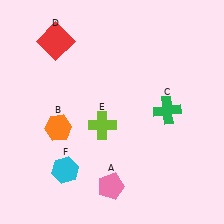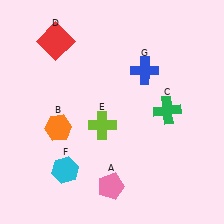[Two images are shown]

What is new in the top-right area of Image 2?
A blue cross (G) was added in the top-right area of Image 2.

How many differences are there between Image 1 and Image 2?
There is 1 difference between the two images.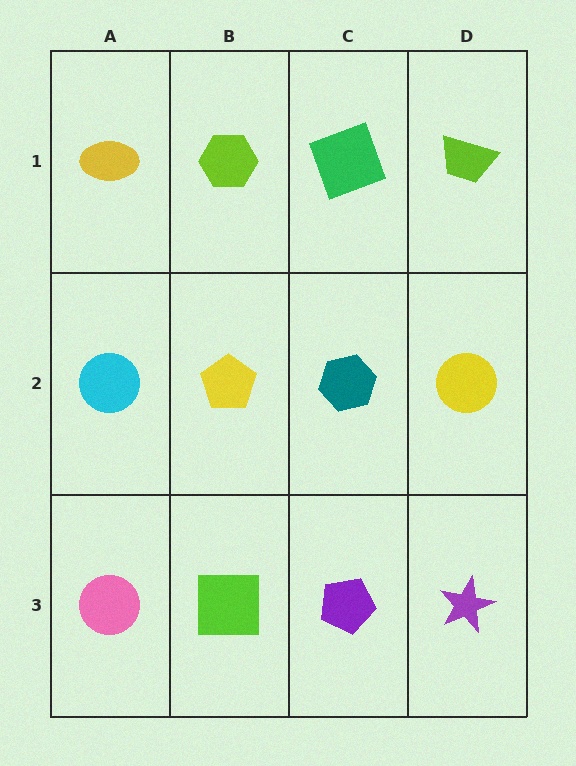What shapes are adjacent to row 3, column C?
A teal hexagon (row 2, column C), a lime square (row 3, column B), a purple star (row 3, column D).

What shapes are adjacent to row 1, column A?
A cyan circle (row 2, column A), a lime hexagon (row 1, column B).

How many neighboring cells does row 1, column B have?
3.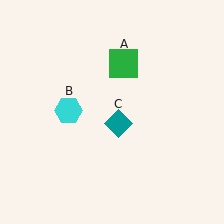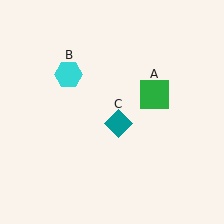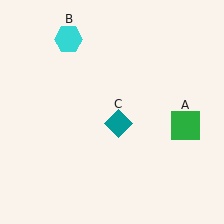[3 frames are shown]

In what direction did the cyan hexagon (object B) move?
The cyan hexagon (object B) moved up.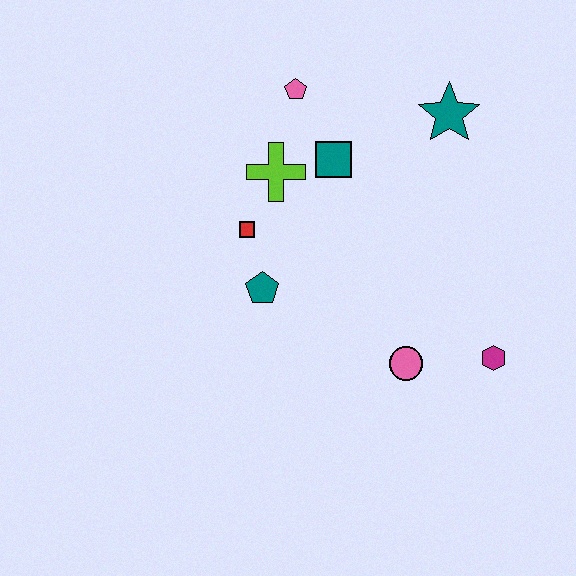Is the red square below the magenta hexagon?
No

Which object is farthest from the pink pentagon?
The magenta hexagon is farthest from the pink pentagon.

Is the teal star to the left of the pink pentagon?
No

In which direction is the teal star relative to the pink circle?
The teal star is above the pink circle.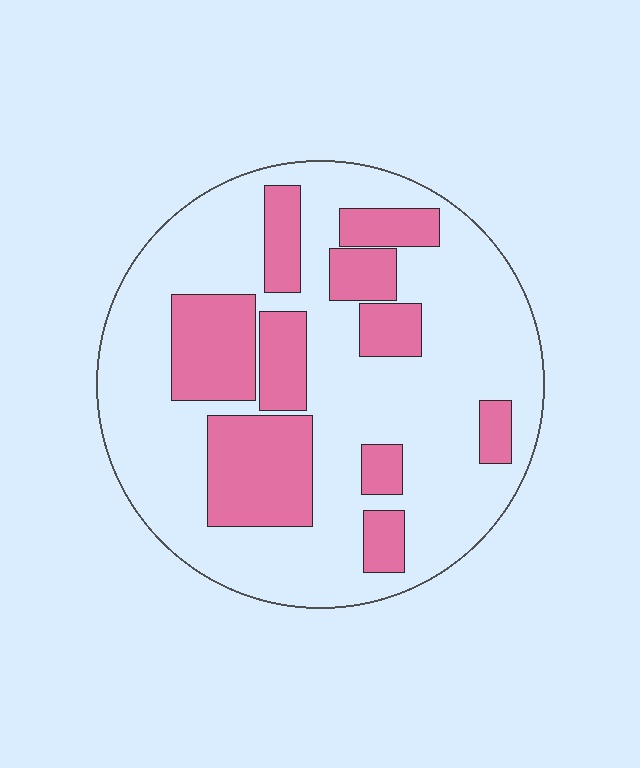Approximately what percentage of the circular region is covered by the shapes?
Approximately 30%.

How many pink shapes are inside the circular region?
10.